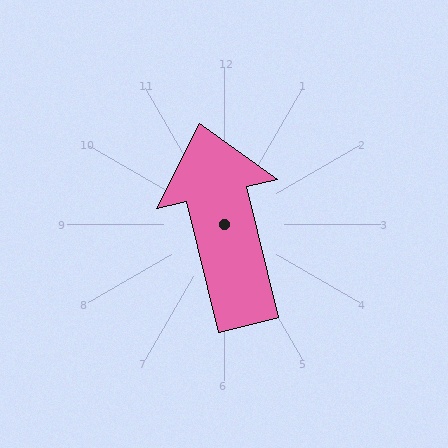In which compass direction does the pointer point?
North.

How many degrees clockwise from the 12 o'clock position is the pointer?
Approximately 346 degrees.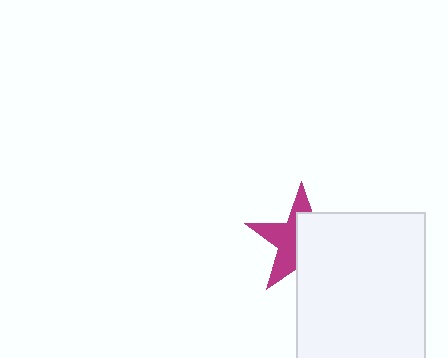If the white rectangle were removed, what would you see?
You would see the complete magenta star.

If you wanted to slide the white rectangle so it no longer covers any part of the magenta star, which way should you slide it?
Slide it toward the lower-right — that is the most direct way to separate the two shapes.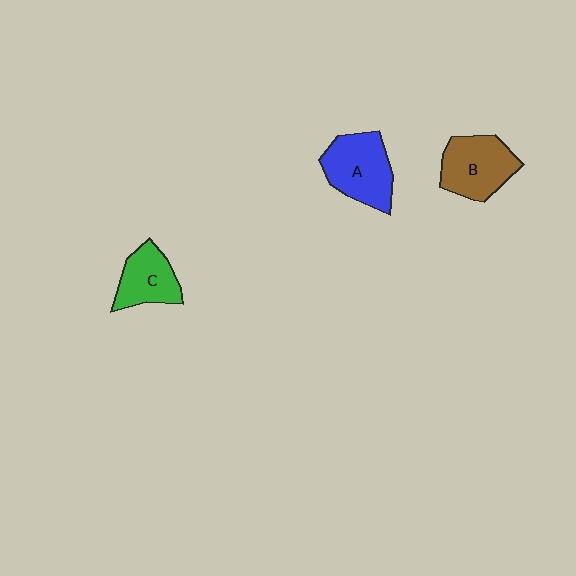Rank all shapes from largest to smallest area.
From largest to smallest: A (blue), B (brown), C (green).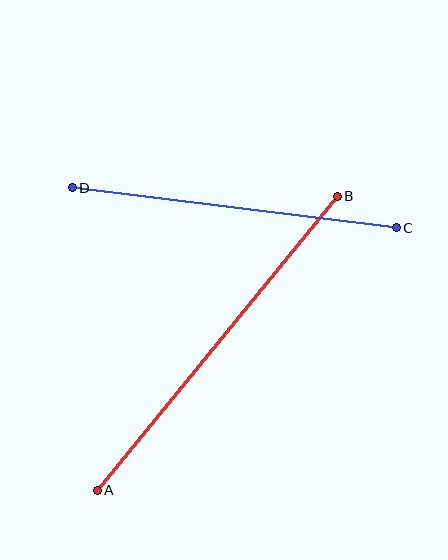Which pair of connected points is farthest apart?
Points A and B are farthest apart.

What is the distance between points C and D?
The distance is approximately 327 pixels.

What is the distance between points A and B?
The distance is approximately 379 pixels.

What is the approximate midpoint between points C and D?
The midpoint is at approximately (234, 208) pixels.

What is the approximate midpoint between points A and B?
The midpoint is at approximately (217, 343) pixels.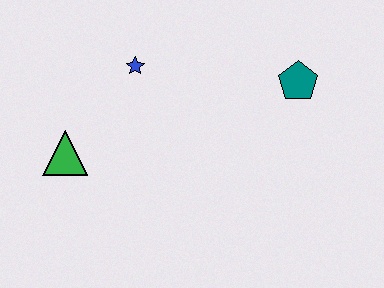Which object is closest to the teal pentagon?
The blue star is closest to the teal pentagon.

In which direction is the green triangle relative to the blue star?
The green triangle is below the blue star.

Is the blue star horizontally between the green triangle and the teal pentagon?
Yes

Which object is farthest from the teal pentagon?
The green triangle is farthest from the teal pentagon.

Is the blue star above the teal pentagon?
Yes